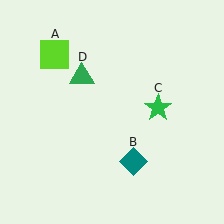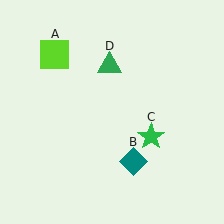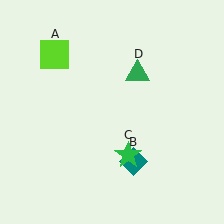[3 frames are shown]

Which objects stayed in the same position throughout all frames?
Lime square (object A) and teal diamond (object B) remained stationary.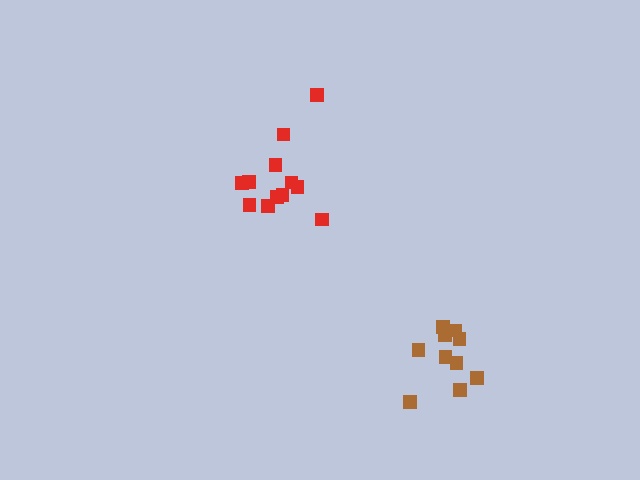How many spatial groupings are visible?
There are 2 spatial groupings.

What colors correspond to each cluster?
The clusters are colored: red, brown.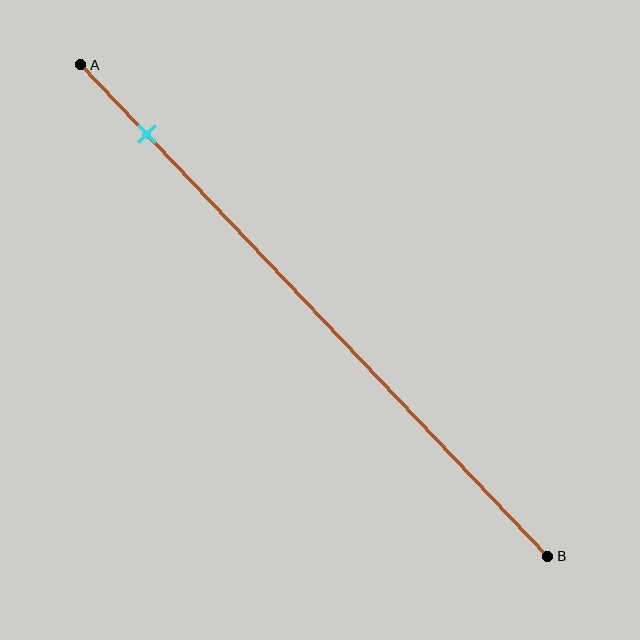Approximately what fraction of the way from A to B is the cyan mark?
The cyan mark is approximately 15% of the way from A to B.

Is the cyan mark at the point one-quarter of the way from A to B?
No, the mark is at about 15% from A, not at the 25% one-quarter point.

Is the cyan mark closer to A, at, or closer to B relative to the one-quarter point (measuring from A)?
The cyan mark is closer to point A than the one-quarter point of segment AB.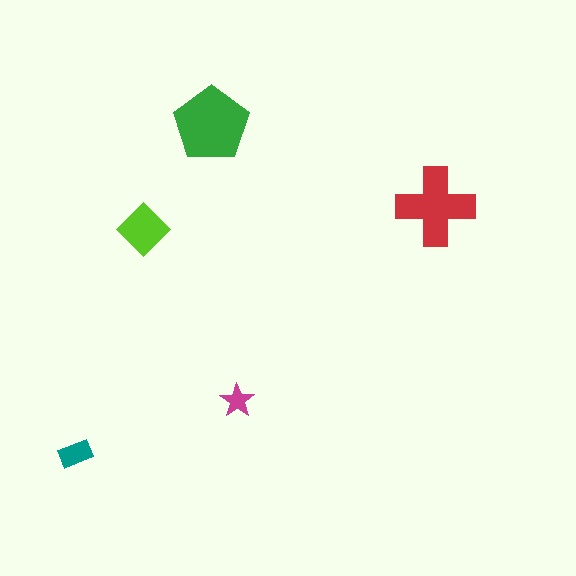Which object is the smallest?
The magenta star.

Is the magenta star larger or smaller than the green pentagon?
Smaller.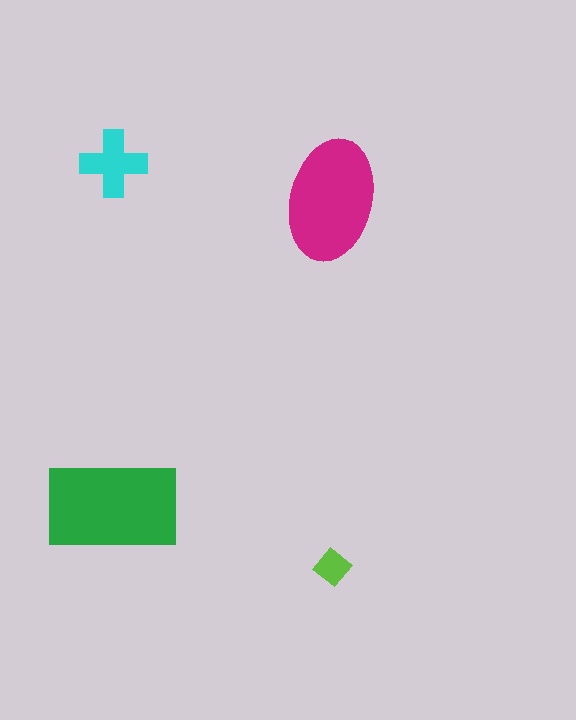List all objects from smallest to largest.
The lime diamond, the cyan cross, the magenta ellipse, the green rectangle.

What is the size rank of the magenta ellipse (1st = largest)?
2nd.